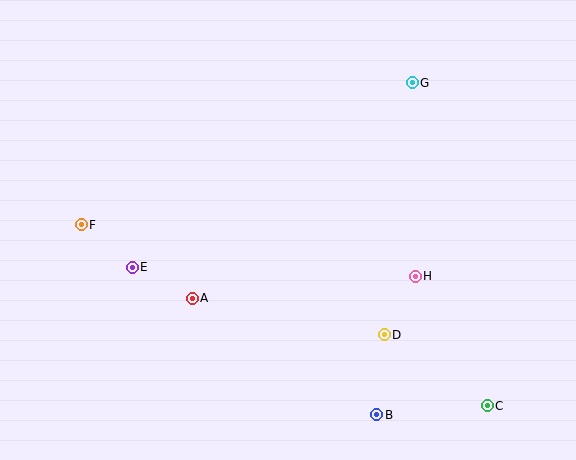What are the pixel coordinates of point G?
Point G is at (412, 83).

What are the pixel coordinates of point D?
Point D is at (384, 335).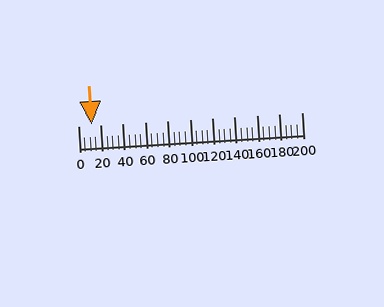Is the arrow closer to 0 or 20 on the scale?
The arrow is closer to 20.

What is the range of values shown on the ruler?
The ruler shows values from 0 to 200.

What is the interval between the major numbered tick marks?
The major tick marks are spaced 20 units apart.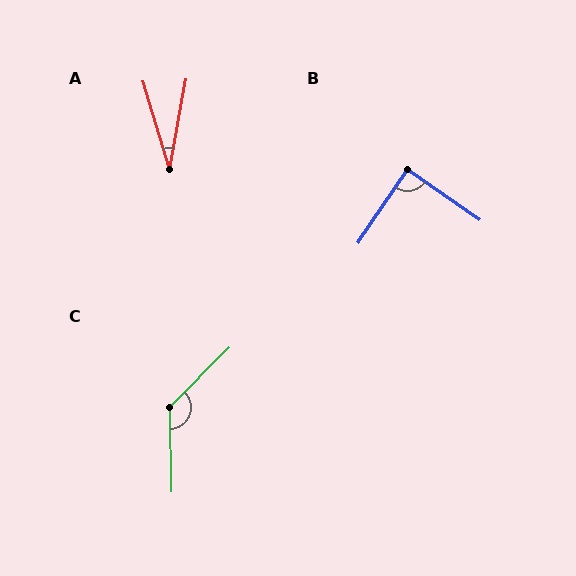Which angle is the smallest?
A, at approximately 27 degrees.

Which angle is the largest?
C, at approximately 134 degrees.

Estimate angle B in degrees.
Approximately 90 degrees.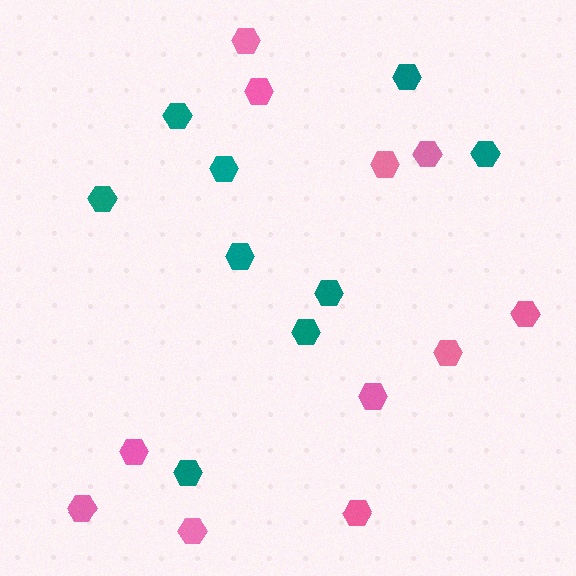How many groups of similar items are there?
There are 2 groups: one group of pink hexagons (11) and one group of teal hexagons (9).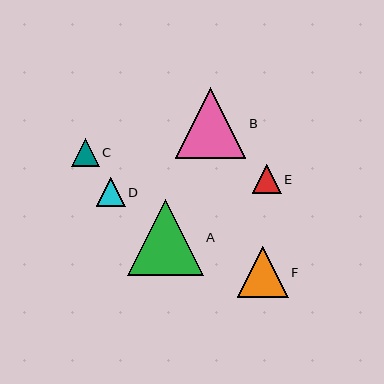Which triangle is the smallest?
Triangle C is the smallest with a size of approximately 28 pixels.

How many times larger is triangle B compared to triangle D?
Triangle B is approximately 2.4 times the size of triangle D.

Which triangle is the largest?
Triangle A is the largest with a size of approximately 76 pixels.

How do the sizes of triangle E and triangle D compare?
Triangle E and triangle D are approximately the same size.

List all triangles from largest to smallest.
From largest to smallest: A, B, F, E, D, C.